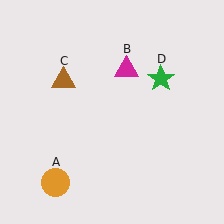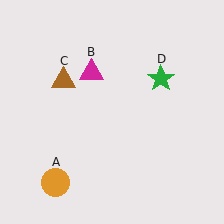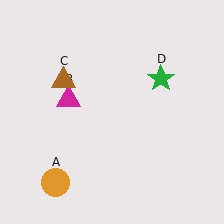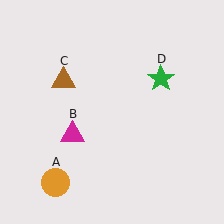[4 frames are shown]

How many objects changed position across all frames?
1 object changed position: magenta triangle (object B).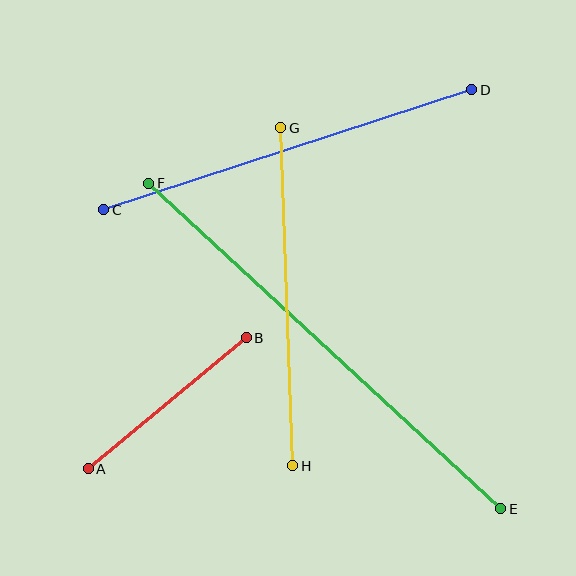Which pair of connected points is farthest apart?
Points E and F are farthest apart.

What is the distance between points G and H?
The distance is approximately 338 pixels.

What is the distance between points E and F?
The distance is approximately 480 pixels.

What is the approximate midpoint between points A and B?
The midpoint is at approximately (167, 403) pixels.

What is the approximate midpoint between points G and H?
The midpoint is at approximately (287, 297) pixels.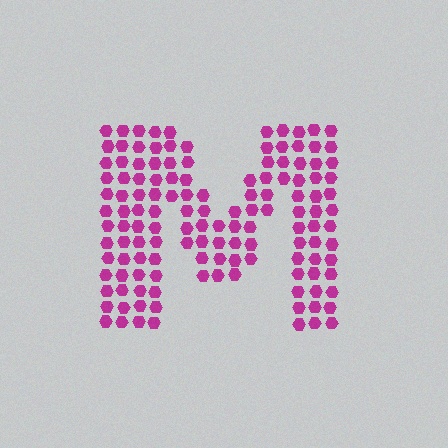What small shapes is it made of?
It is made of small hexagons.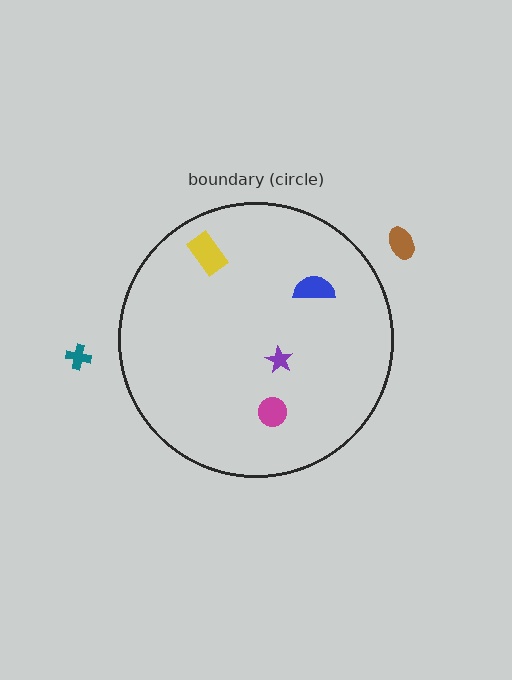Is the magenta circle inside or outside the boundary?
Inside.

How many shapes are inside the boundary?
4 inside, 2 outside.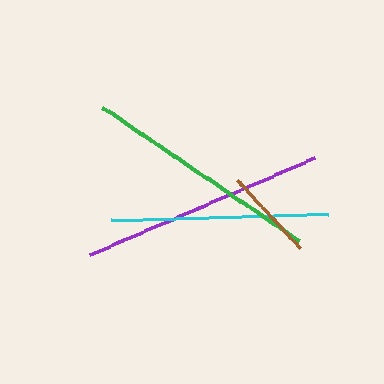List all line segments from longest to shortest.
From longest to shortest: purple, green, cyan, brown.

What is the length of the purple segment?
The purple segment is approximately 246 pixels long.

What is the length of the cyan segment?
The cyan segment is approximately 217 pixels long.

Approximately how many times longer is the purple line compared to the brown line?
The purple line is approximately 2.7 times the length of the brown line.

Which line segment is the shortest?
The brown line is the shortest at approximately 92 pixels.